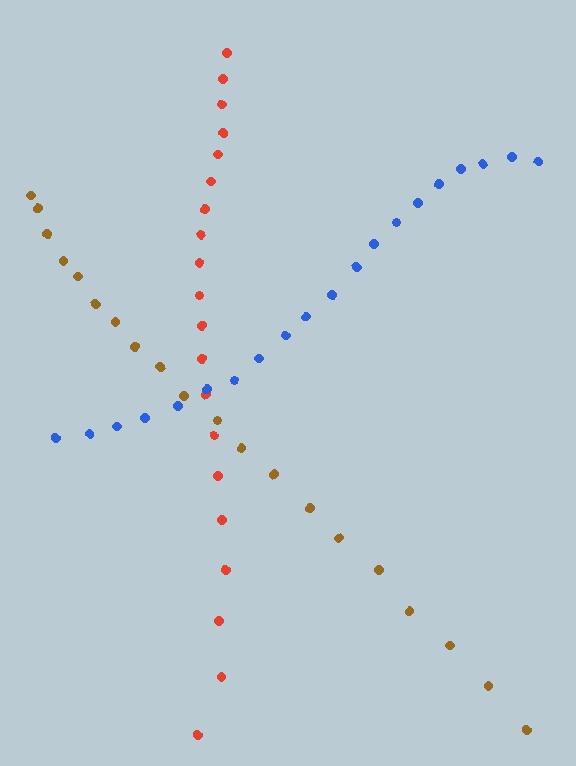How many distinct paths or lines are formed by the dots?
There are 3 distinct paths.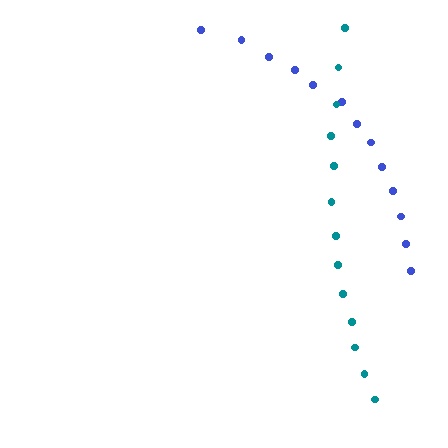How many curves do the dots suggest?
There are 2 distinct paths.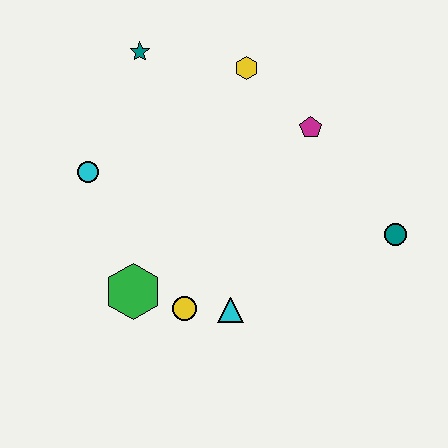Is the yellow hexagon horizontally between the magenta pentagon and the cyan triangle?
Yes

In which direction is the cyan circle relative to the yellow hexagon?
The cyan circle is to the left of the yellow hexagon.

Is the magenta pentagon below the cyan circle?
No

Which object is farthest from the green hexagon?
The teal circle is farthest from the green hexagon.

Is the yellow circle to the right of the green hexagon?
Yes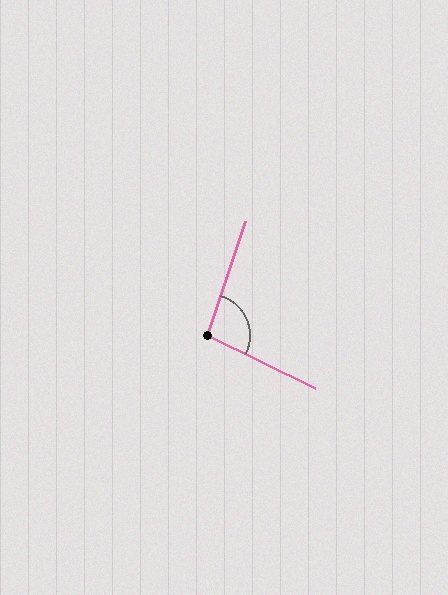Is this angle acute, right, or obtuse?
It is obtuse.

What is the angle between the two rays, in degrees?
Approximately 98 degrees.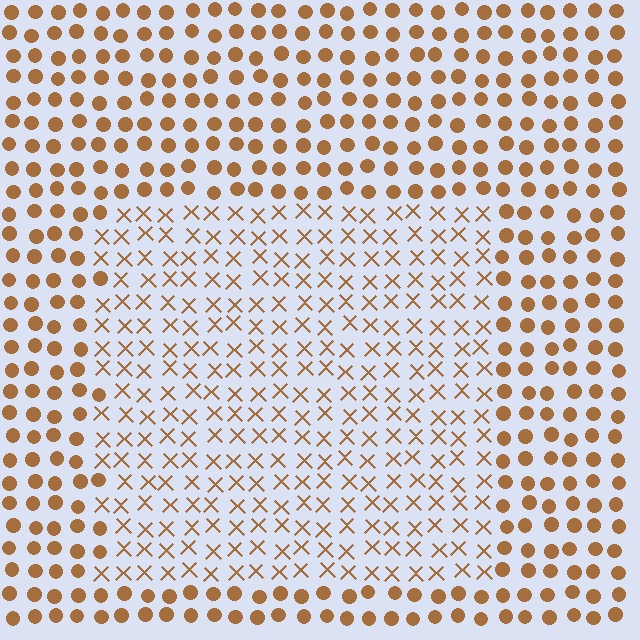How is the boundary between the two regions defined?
The boundary is defined by a change in element shape: X marks inside vs. circles outside. All elements share the same color and spacing.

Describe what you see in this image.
The image is filled with small brown elements arranged in a uniform grid. A rectangle-shaped region contains X marks, while the surrounding area contains circles. The boundary is defined purely by the change in element shape.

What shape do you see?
I see a rectangle.